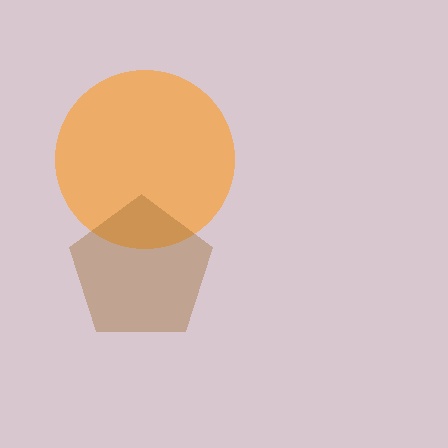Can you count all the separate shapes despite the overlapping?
Yes, there are 2 separate shapes.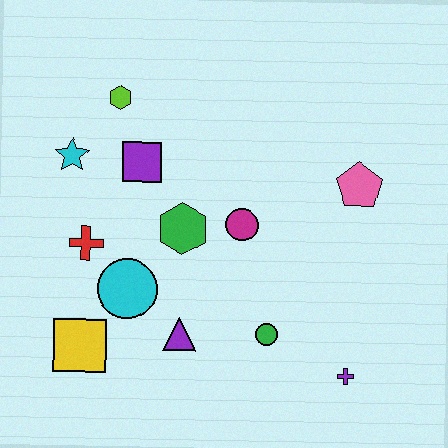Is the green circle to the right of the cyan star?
Yes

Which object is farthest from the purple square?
The purple cross is farthest from the purple square.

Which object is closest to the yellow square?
The cyan circle is closest to the yellow square.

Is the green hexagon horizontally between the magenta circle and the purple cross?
No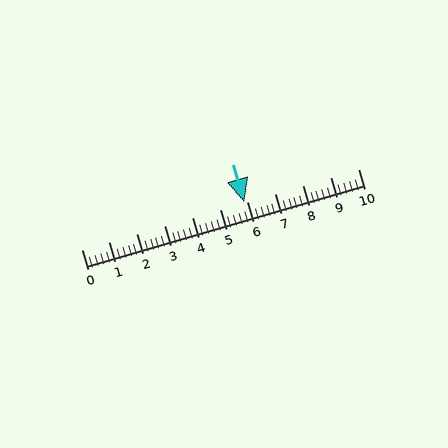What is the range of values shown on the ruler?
The ruler shows values from 0 to 10.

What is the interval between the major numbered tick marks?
The major tick marks are spaced 1 units apart.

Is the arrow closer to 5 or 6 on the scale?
The arrow is closer to 6.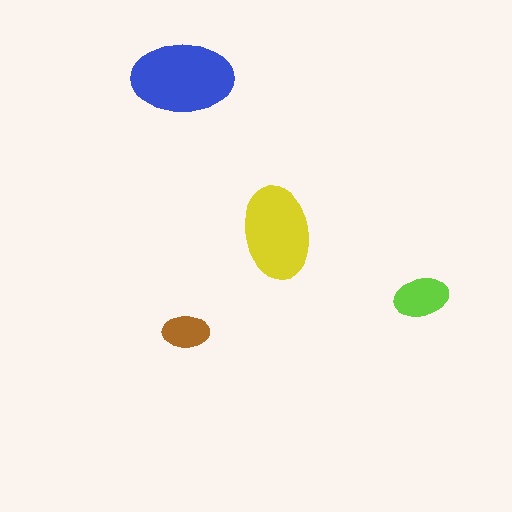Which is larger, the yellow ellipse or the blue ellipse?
The blue one.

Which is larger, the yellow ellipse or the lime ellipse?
The yellow one.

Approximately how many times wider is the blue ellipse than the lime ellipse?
About 2 times wider.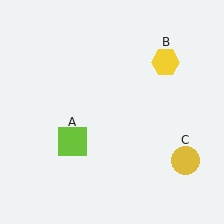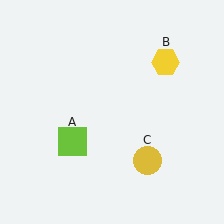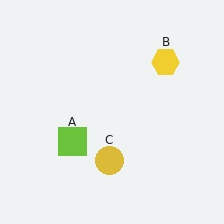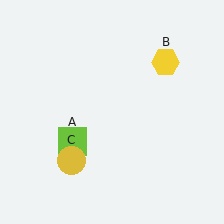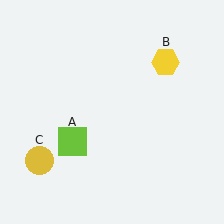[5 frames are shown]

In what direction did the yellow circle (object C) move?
The yellow circle (object C) moved left.